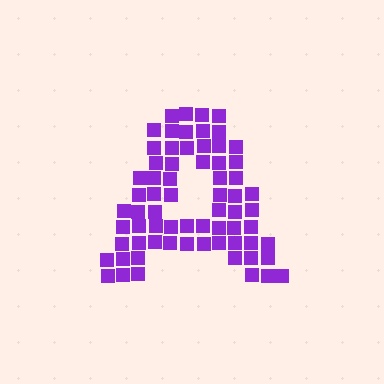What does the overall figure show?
The overall figure shows the letter A.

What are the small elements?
The small elements are squares.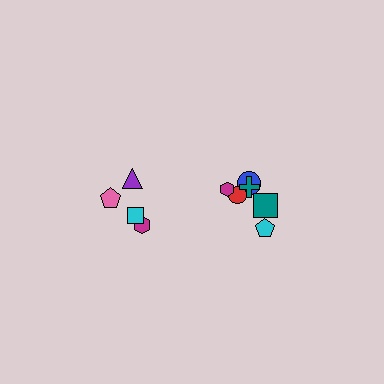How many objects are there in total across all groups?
There are 10 objects.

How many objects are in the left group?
There are 4 objects.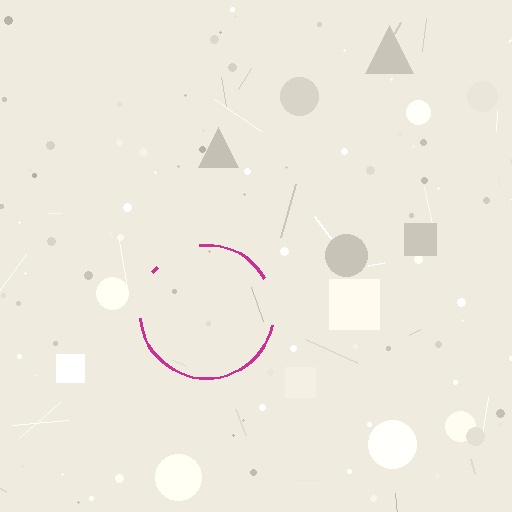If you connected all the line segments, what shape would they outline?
They would outline a circle.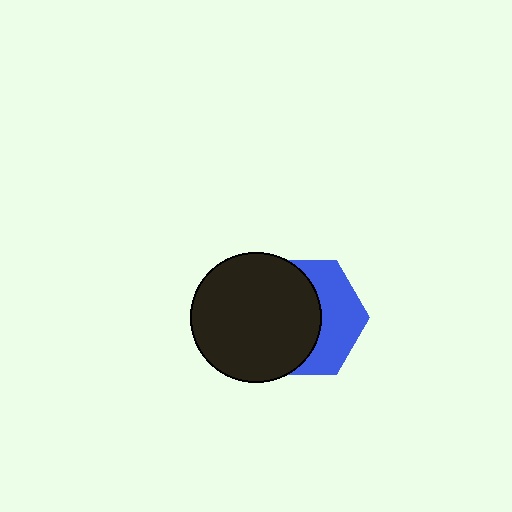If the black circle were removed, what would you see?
You would see the complete blue hexagon.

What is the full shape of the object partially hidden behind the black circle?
The partially hidden object is a blue hexagon.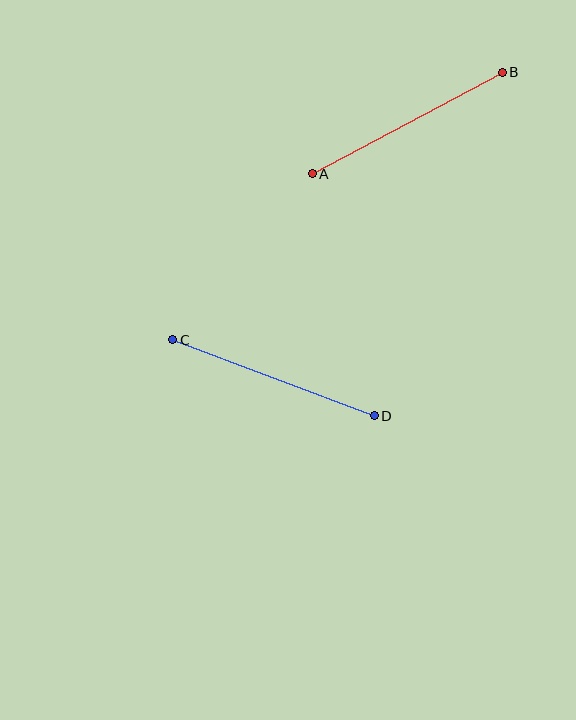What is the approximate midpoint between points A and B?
The midpoint is at approximately (407, 123) pixels.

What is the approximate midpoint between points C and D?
The midpoint is at approximately (273, 378) pixels.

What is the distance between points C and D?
The distance is approximately 215 pixels.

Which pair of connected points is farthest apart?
Points C and D are farthest apart.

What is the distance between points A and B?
The distance is approximately 215 pixels.